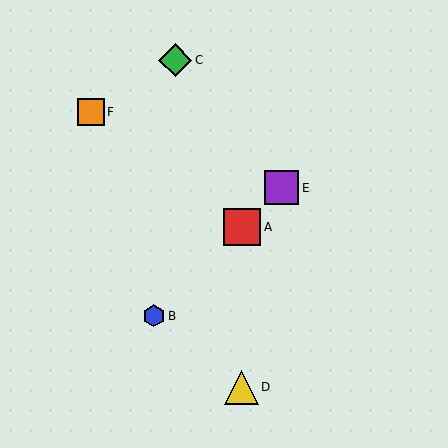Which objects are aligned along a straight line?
Objects A, B, E are aligned along a straight line.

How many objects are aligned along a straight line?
3 objects (A, B, E) are aligned along a straight line.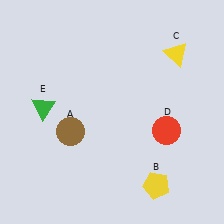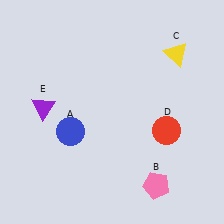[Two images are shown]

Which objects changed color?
A changed from brown to blue. B changed from yellow to pink. E changed from green to purple.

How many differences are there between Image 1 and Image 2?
There are 3 differences between the two images.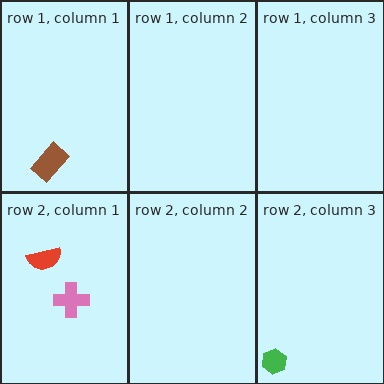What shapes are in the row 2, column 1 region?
The pink cross, the red semicircle.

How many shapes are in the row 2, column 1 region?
2.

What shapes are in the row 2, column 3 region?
The green hexagon.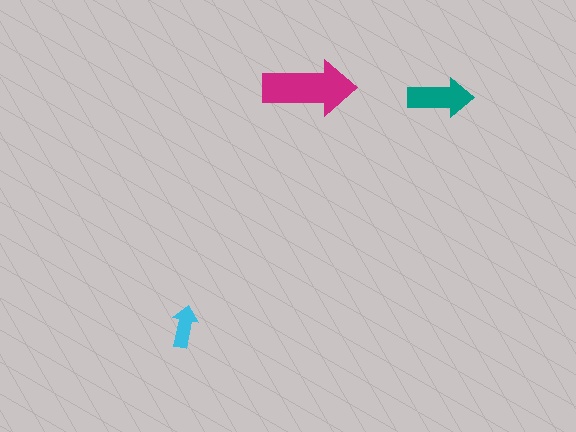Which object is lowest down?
The cyan arrow is bottommost.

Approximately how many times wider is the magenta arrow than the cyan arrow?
About 2 times wider.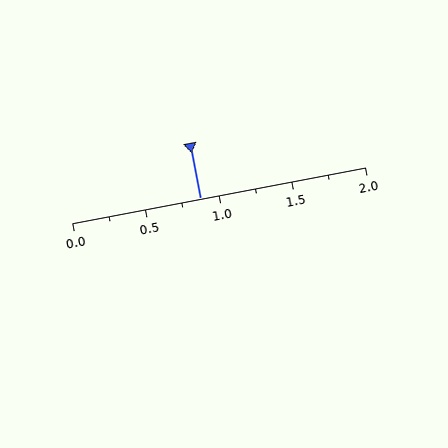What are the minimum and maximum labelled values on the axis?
The axis runs from 0.0 to 2.0.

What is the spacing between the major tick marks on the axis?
The major ticks are spaced 0.5 apart.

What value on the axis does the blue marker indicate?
The marker indicates approximately 0.88.